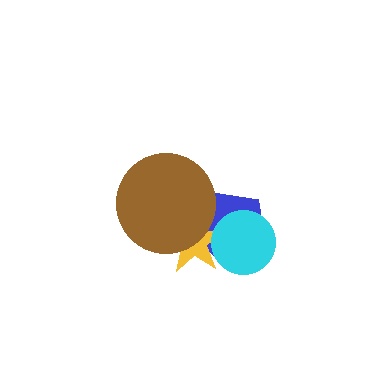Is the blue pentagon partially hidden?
Yes, it is partially covered by another shape.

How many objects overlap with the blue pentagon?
3 objects overlap with the blue pentagon.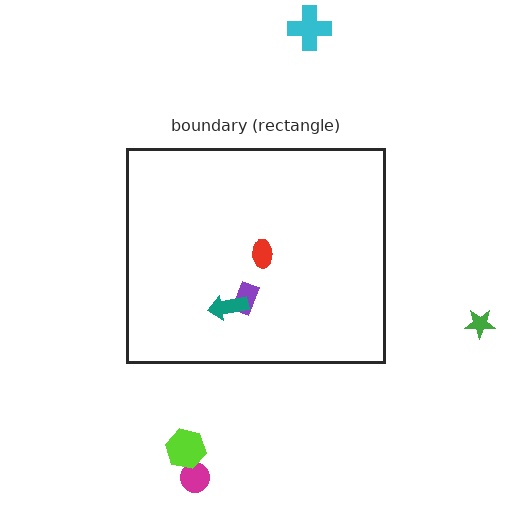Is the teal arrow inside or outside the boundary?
Inside.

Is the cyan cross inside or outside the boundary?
Outside.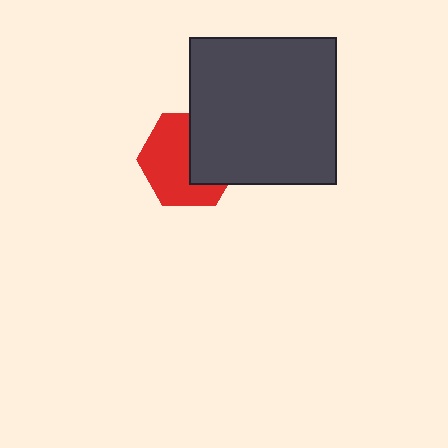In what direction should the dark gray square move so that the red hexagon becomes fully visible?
The dark gray square should move right. That is the shortest direction to clear the overlap and leave the red hexagon fully visible.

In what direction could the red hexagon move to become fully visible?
The red hexagon could move left. That would shift it out from behind the dark gray square entirely.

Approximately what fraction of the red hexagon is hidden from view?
Roughly 41% of the red hexagon is hidden behind the dark gray square.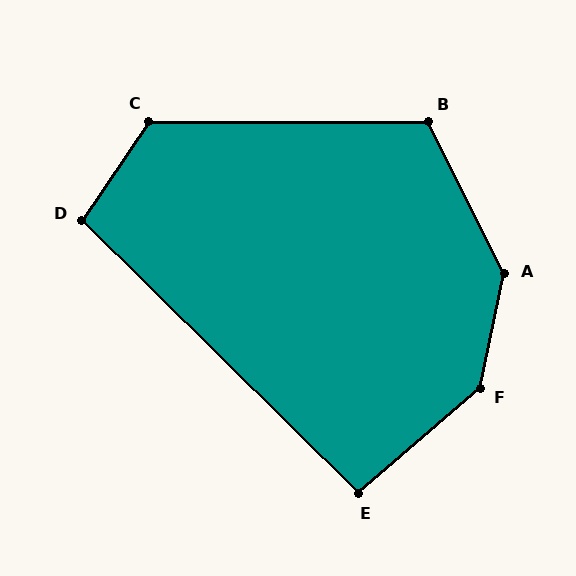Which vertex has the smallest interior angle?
E, at approximately 95 degrees.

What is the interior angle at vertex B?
Approximately 117 degrees (obtuse).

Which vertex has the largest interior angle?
F, at approximately 143 degrees.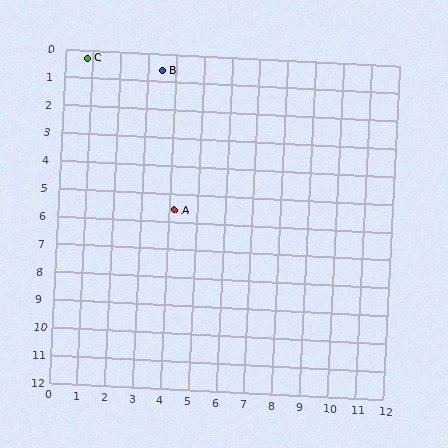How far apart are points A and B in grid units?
Points A and B are about 5.0 grid units apart.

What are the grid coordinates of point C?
Point C is at approximately (0.8, 0.3).